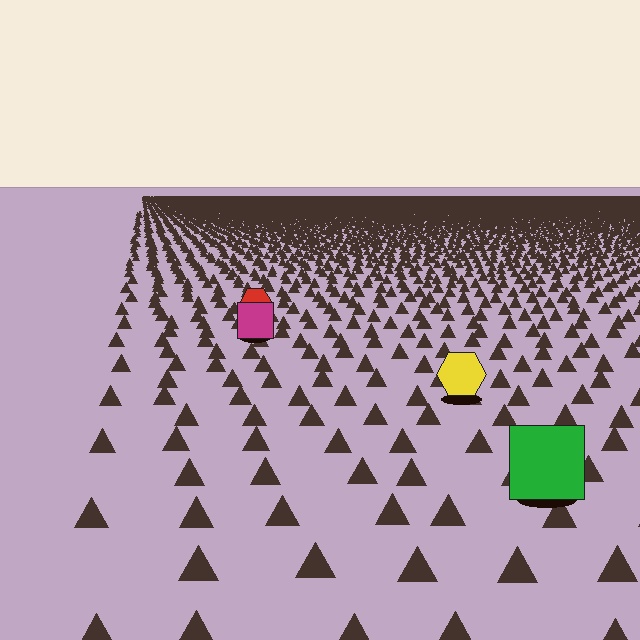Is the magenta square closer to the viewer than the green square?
No. The green square is closer — you can tell from the texture gradient: the ground texture is coarser near it.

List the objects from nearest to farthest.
From nearest to farthest: the green square, the yellow hexagon, the magenta square, the red hexagon.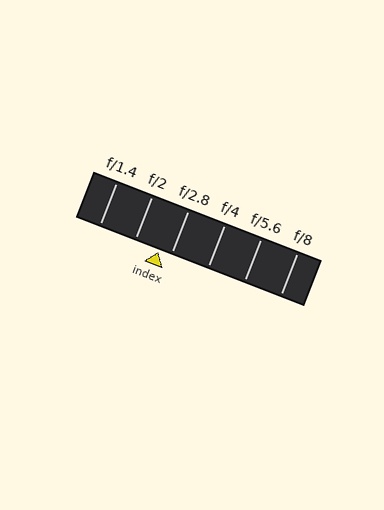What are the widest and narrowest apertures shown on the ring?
The widest aperture shown is f/1.4 and the narrowest is f/8.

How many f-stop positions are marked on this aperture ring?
There are 6 f-stop positions marked.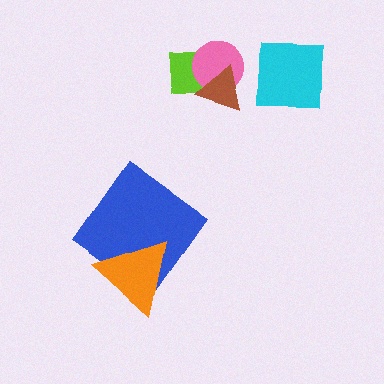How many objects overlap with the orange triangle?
1 object overlaps with the orange triangle.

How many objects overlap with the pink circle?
2 objects overlap with the pink circle.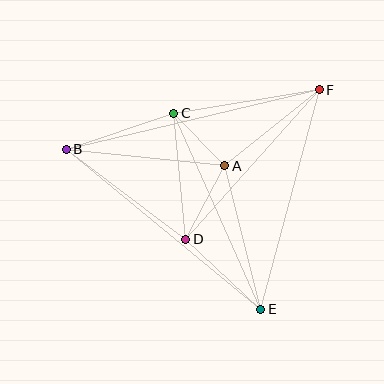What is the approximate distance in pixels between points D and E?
The distance between D and E is approximately 103 pixels.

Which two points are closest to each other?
Points A and C are closest to each other.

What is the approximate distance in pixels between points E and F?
The distance between E and F is approximately 227 pixels.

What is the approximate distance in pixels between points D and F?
The distance between D and F is approximately 200 pixels.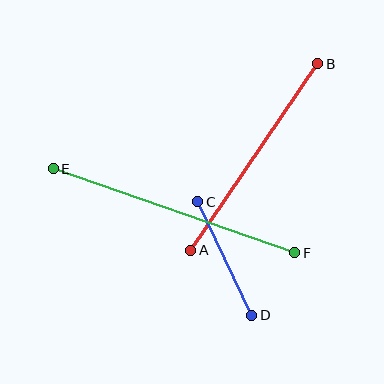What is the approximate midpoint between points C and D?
The midpoint is at approximately (225, 258) pixels.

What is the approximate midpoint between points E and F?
The midpoint is at approximately (174, 211) pixels.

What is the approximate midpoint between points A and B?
The midpoint is at approximately (254, 157) pixels.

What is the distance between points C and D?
The distance is approximately 126 pixels.